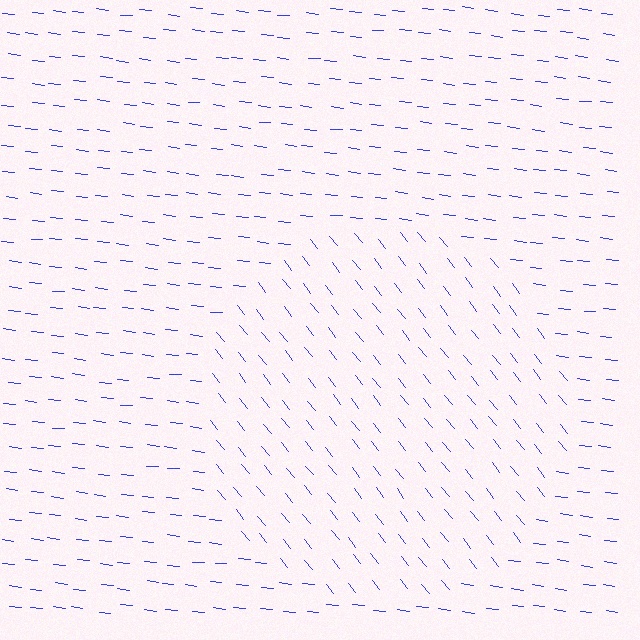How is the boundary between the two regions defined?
The boundary is defined purely by a change in line orientation (approximately 45 degrees difference). All lines are the same color and thickness.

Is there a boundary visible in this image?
Yes, there is a texture boundary formed by a change in line orientation.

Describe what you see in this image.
The image is filled with small blue line segments. A circle region in the image has lines oriented differently from the surrounding lines, creating a visible texture boundary.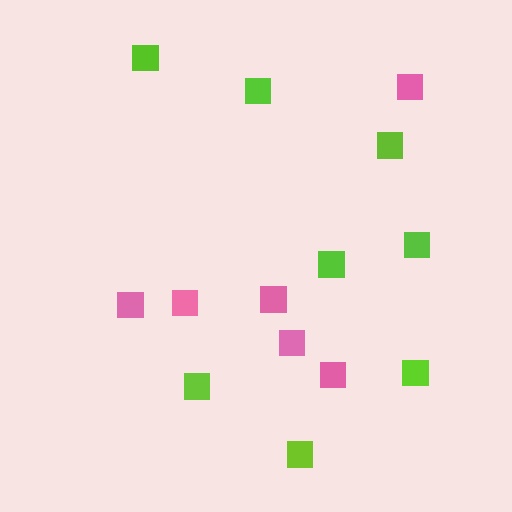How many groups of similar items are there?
There are 2 groups: one group of lime squares (8) and one group of pink squares (6).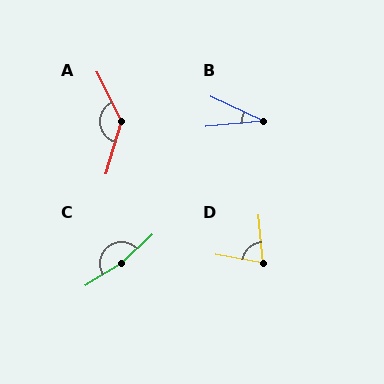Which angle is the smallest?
B, at approximately 31 degrees.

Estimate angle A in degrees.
Approximately 137 degrees.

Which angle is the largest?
C, at approximately 169 degrees.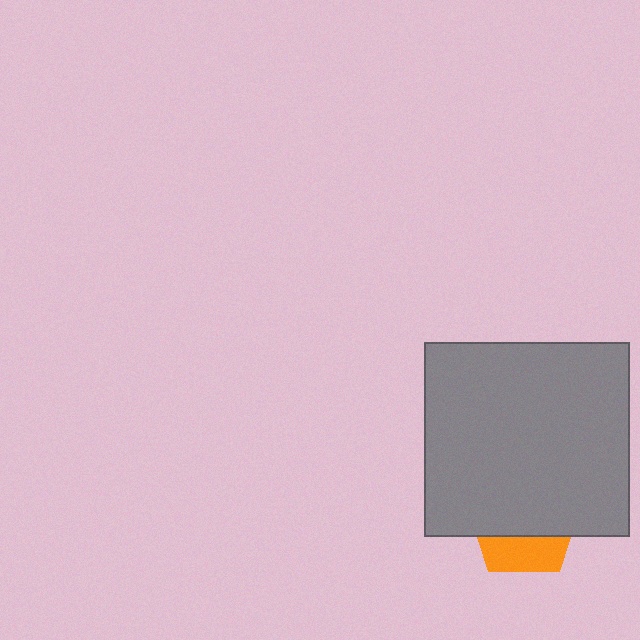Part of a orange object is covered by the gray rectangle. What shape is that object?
It is a pentagon.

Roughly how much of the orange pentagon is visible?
A small part of it is visible (roughly 32%).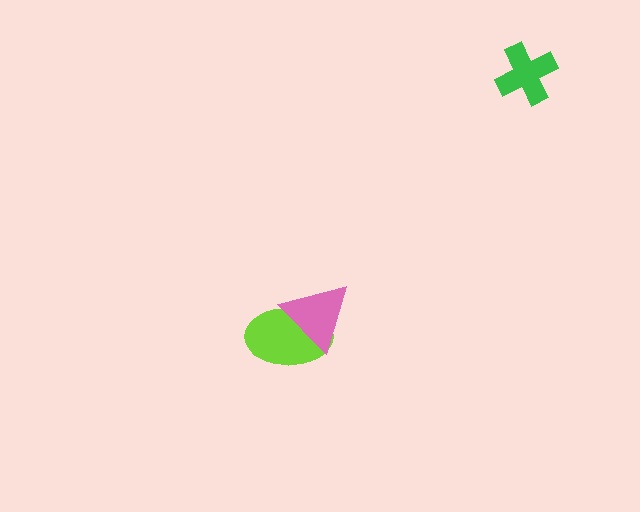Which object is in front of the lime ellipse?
The pink triangle is in front of the lime ellipse.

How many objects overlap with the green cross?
0 objects overlap with the green cross.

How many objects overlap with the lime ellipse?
1 object overlaps with the lime ellipse.